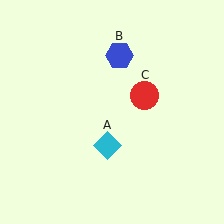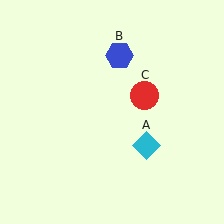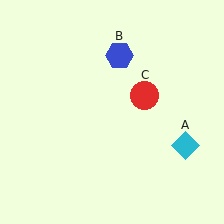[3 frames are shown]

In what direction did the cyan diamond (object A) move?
The cyan diamond (object A) moved right.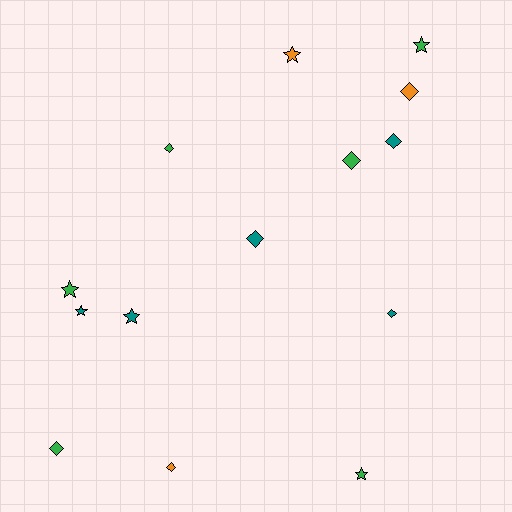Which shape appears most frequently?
Diamond, with 8 objects.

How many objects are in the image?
There are 14 objects.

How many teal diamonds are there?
There are 3 teal diamonds.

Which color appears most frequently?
Green, with 6 objects.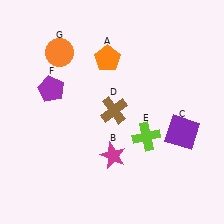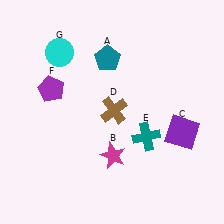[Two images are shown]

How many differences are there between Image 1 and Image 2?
There are 3 differences between the two images.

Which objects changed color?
A changed from orange to teal. E changed from lime to teal. G changed from orange to cyan.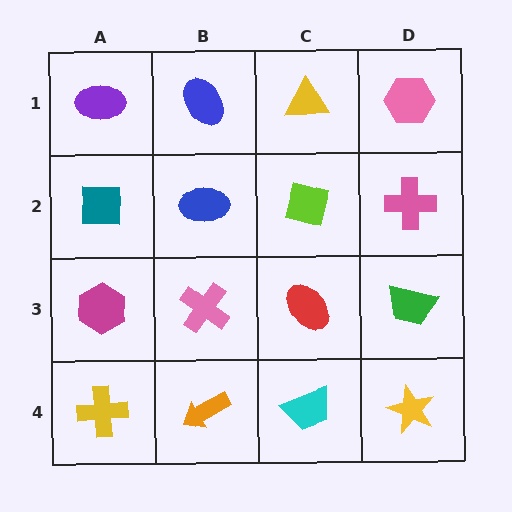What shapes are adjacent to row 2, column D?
A pink hexagon (row 1, column D), a green trapezoid (row 3, column D), a lime square (row 2, column C).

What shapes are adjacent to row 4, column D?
A green trapezoid (row 3, column D), a cyan trapezoid (row 4, column C).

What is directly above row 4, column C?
A red ellipse.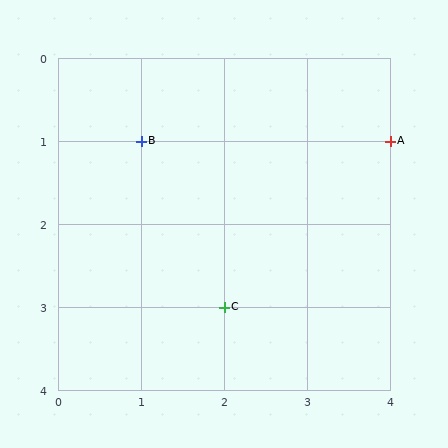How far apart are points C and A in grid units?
Points C and A are 2 columns and 2 rows apart (about 2.8 grid units diagonally).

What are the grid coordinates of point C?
Point C is at grid coordinates (2, 3).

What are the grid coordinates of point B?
Point B is at grid coordinates (1, 1).